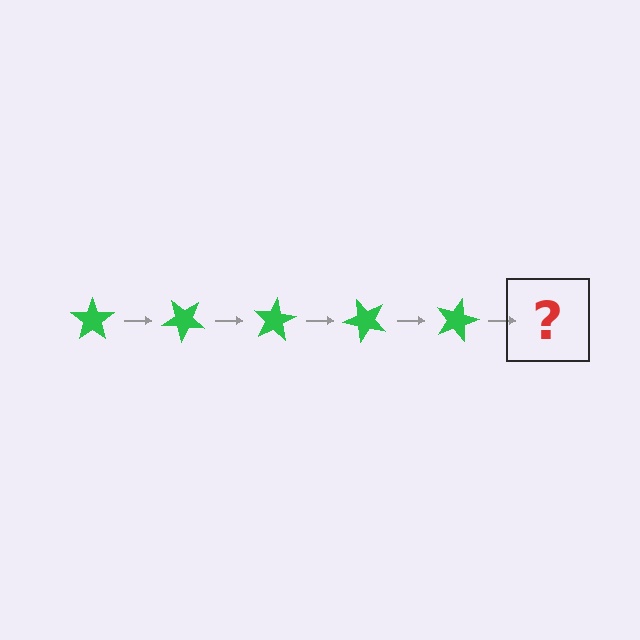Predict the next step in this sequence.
The next step is a green star rotated 200 degrees.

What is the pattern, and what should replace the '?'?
The pattern is that the star rotates 40 degrees each step. The '?' should be a green star rotated 200 degrees.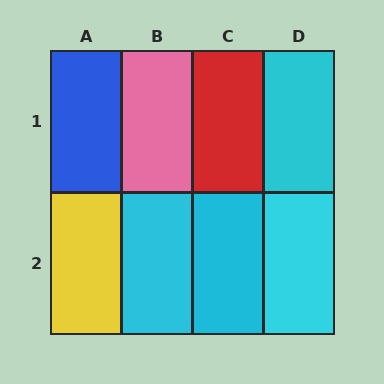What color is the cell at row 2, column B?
Cyan.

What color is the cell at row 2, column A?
Yellow.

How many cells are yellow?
1 cell is yellow.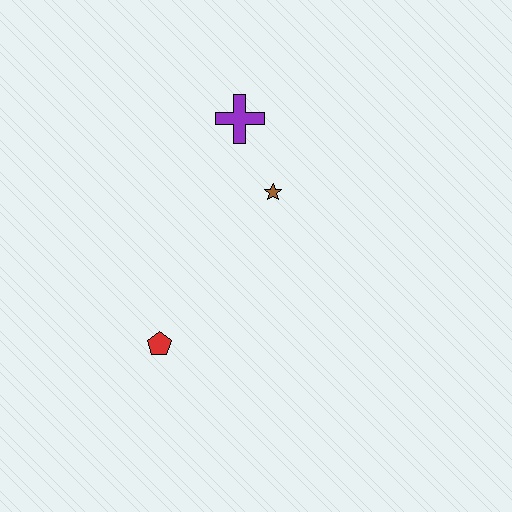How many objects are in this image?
There are 3 objects.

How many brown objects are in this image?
There is 1 brown object.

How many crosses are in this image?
There is 1 cross.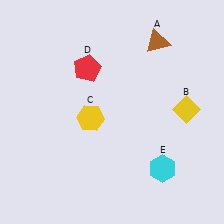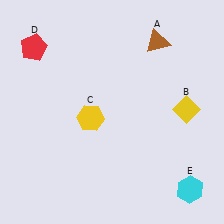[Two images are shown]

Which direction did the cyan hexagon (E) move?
The cyan hexagon (E) moved right.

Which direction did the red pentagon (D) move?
The red pentagon (D) moved left.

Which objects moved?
The objects that moved are: the red pentagon (D), the cyan hexagon (E).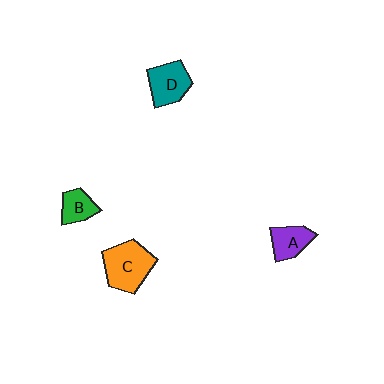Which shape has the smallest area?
Shape B (green).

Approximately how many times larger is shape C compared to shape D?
Approximately 1.3 times.